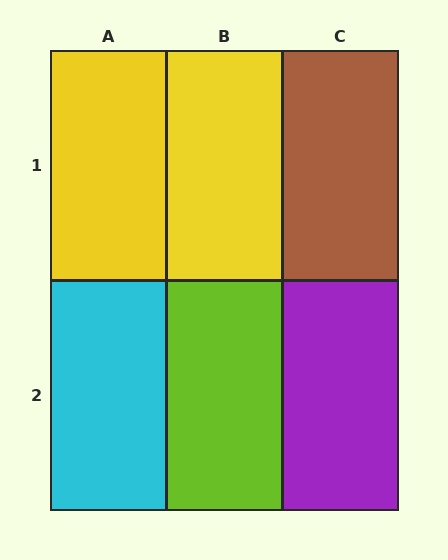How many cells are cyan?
1 cell is cyan.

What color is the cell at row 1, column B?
Yellow.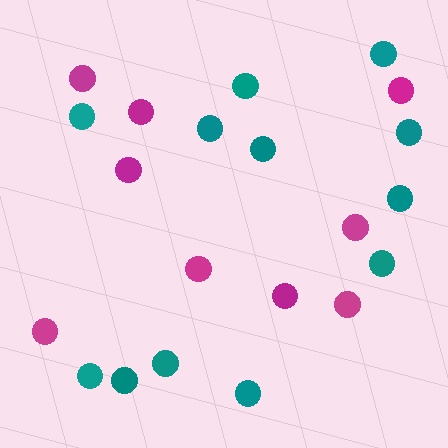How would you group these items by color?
There are 2 groups: one group of magenta circles (9) and one group of teal circles (12).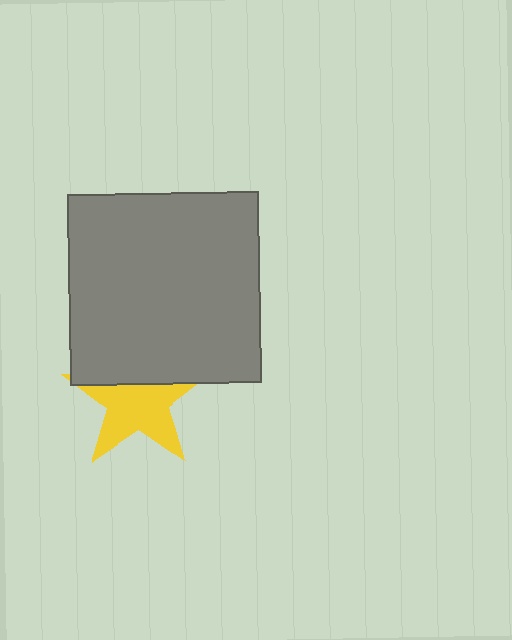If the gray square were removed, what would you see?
You would see the complete yellow star.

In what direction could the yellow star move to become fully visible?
The yellow star could move down. That would shift it out from behind the gray square entirely.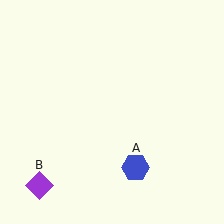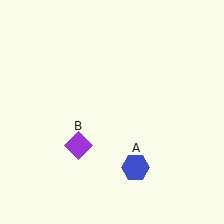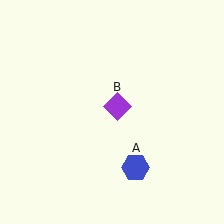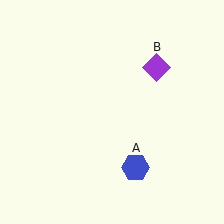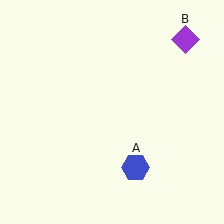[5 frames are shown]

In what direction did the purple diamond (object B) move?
The purple diamond (object B) moved up and to the right.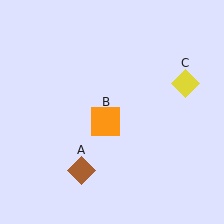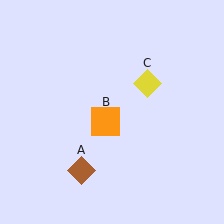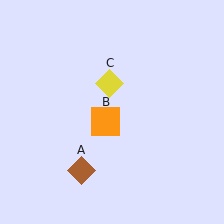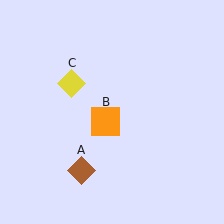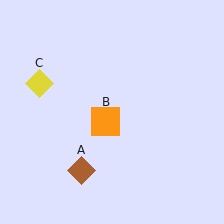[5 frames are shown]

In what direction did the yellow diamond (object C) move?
The yellow diamond (object C) moved left.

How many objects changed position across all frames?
1 object changed position: yellow diamond (object C).